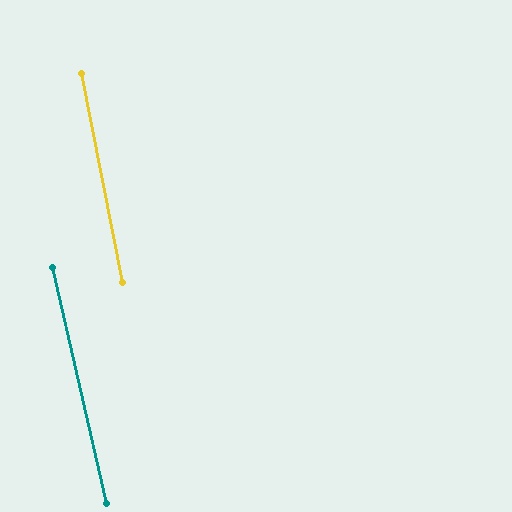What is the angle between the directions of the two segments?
Approximately 2 degrees.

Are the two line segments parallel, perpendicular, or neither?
Parallel — their directions differ by only 1.8°.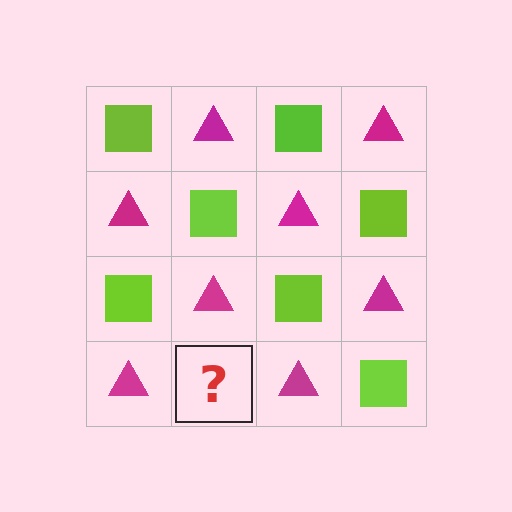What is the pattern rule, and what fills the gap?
The rule is that it alternates lime square and magenta triangle in a checkerboard pattern. The gap should be filled with a lime square.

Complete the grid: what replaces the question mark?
The question mark should be replaced with a lime square.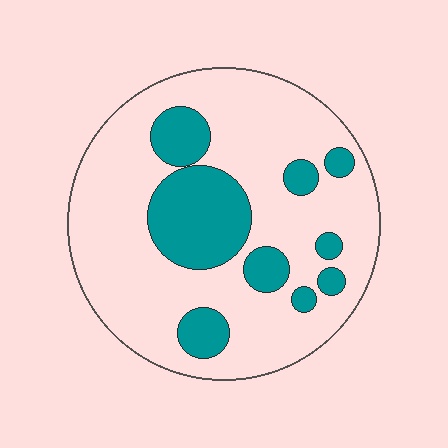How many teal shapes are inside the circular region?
9.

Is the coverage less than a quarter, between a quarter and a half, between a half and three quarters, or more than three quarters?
Less than a quarter.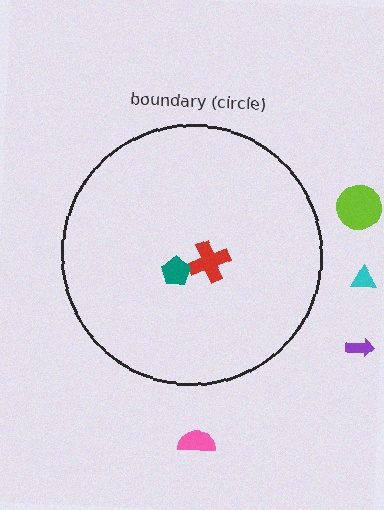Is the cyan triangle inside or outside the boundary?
Outside.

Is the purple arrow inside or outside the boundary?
Outside.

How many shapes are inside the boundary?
2 inside, 4 outside.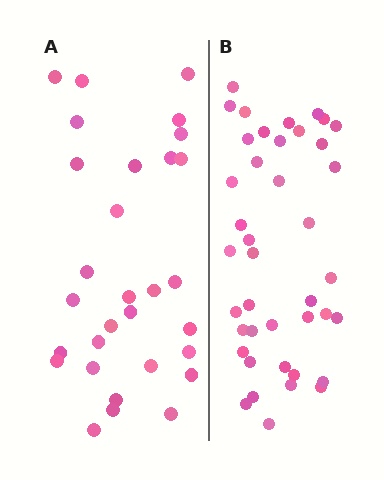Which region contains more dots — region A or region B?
Region B (the right region) has more dots.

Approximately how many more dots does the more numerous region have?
Region B has roughly 12 or so more dots than region A.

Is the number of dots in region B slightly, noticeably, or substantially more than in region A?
Region B has noticeably more, but not dramatically so. The ratio is roughly 1.4 to 1.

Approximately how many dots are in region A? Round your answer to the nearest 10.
About 30 dots.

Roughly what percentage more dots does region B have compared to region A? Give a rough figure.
About 35% more.